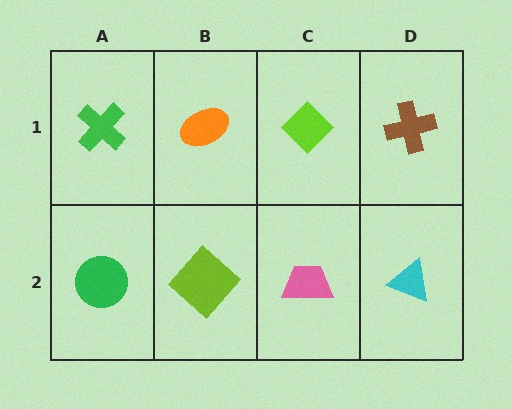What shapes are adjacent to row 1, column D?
A cyan triangle (row 2, column D), a lime diamond (row 1, column C).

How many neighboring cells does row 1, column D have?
2.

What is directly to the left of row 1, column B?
A green cross.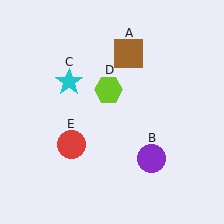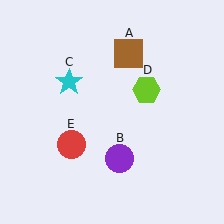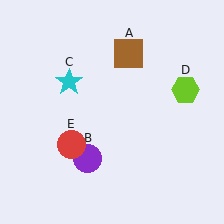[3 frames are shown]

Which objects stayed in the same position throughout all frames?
Brown square (object A) and cyan star (object C) and red circle (object E) remained stationary.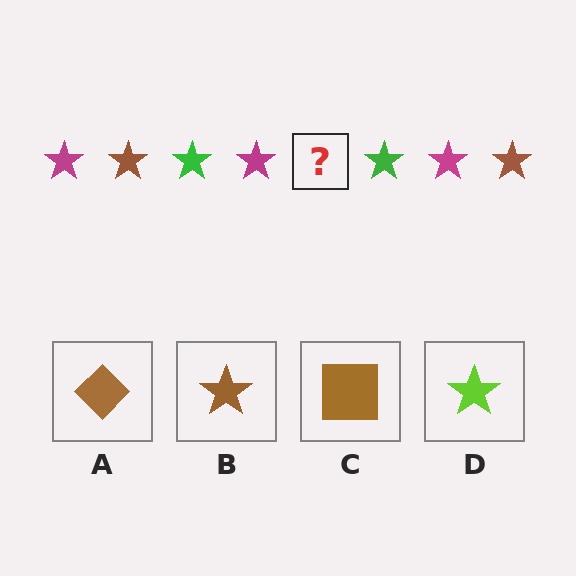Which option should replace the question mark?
Option B.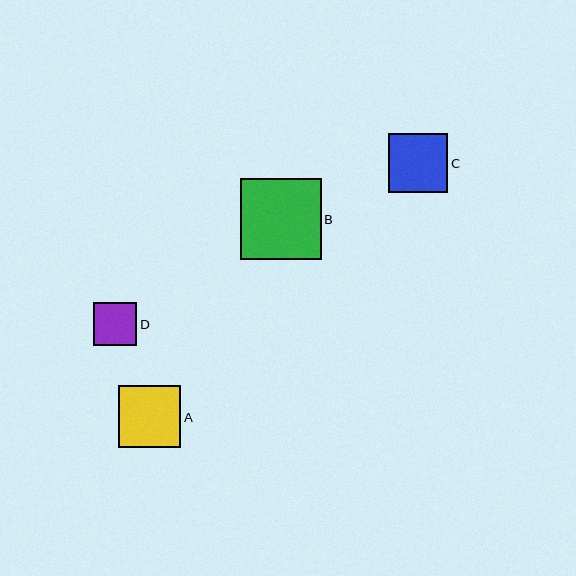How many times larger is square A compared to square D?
Square A is approximately 1.4 times the size of square D.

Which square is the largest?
Square B is the largest with a size of approximately 81 pixels.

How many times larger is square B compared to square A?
Square B is approximately 1.3 times the size of square A.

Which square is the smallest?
Square D is the smallest with a size of approximately 43 pixels.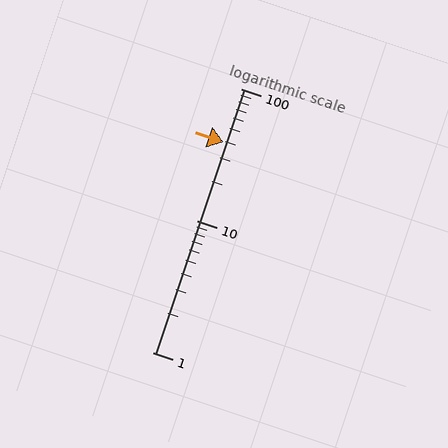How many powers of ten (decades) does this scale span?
The scale spans 2 decades, from 1 to 100.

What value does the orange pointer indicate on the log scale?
The pointer indicates approximately 39.